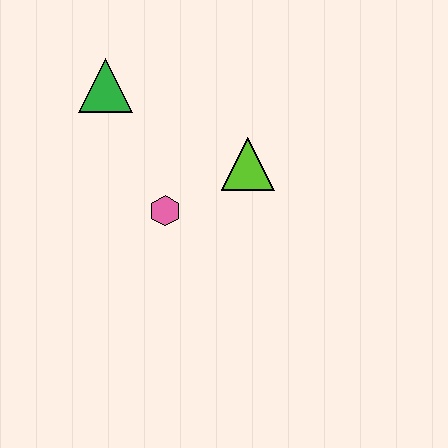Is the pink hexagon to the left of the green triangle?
No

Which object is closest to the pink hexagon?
The lime triangle is closest to the pink hexagon.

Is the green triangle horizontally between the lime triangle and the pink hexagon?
No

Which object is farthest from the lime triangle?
The green triangle is farthest from the lime triangle.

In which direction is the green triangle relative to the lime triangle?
The green triangle is to the left of the lime triangle.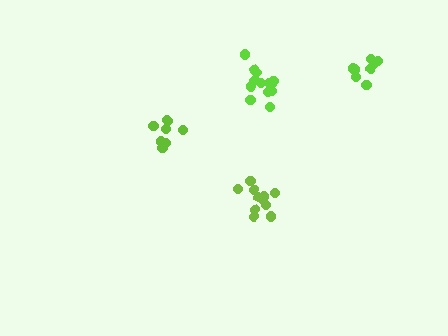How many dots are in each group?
Group 1: 8 dots, Group 2: 11 dots, Group 3: 9 dots, Group 4: 13 dots (41 total).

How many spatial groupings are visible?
There are 4 spatial groupings.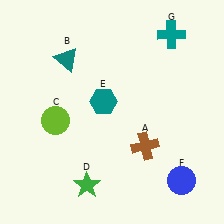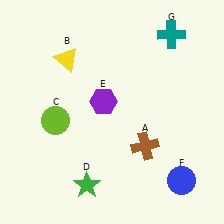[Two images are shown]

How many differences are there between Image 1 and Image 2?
There are 2 differences between the two images.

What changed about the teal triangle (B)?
In Image 1, B is teal. In Image 2, it changed to yellow.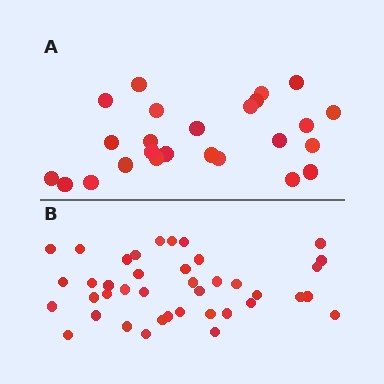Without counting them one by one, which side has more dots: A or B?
Region B (the bottom region) has more dots.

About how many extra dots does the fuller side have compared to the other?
Region B has approximately 15 more dots than region A.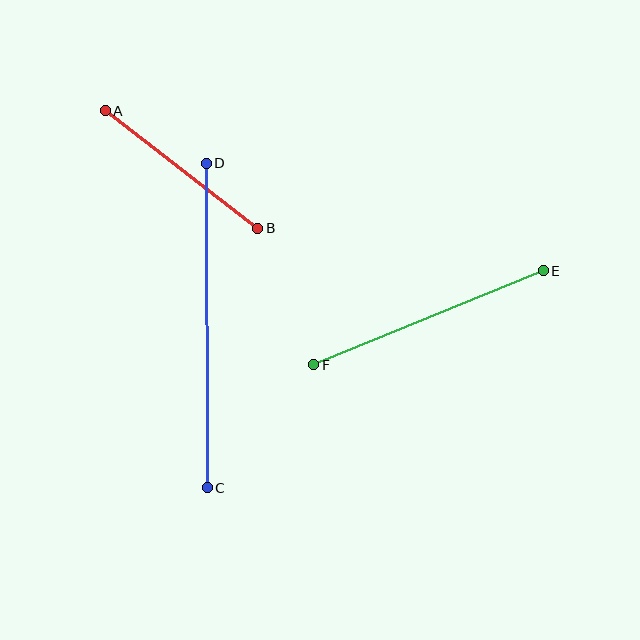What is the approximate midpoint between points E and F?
The midpoint is at approximately (428, 318) pixels.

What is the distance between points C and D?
The distance is approximately 325 pixels.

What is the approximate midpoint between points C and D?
The midpoint is at approximately (207, 326) pixels.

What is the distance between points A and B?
The distance is approximately 193 pixels.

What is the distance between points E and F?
The distance is approximately 248 pixels.